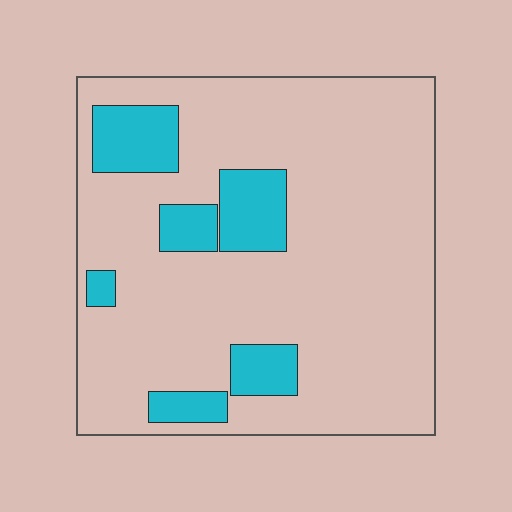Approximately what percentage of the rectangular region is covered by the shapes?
Approximately 15%.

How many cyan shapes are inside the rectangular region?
6.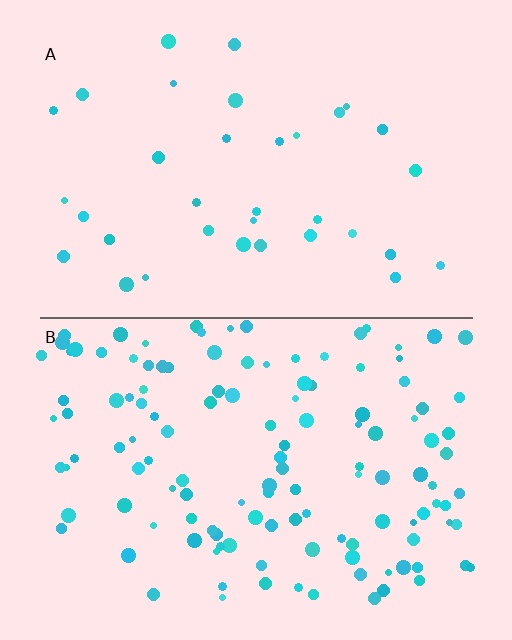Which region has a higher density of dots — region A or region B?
B (the bottom).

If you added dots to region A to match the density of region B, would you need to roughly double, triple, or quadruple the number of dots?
Approximately quadruple.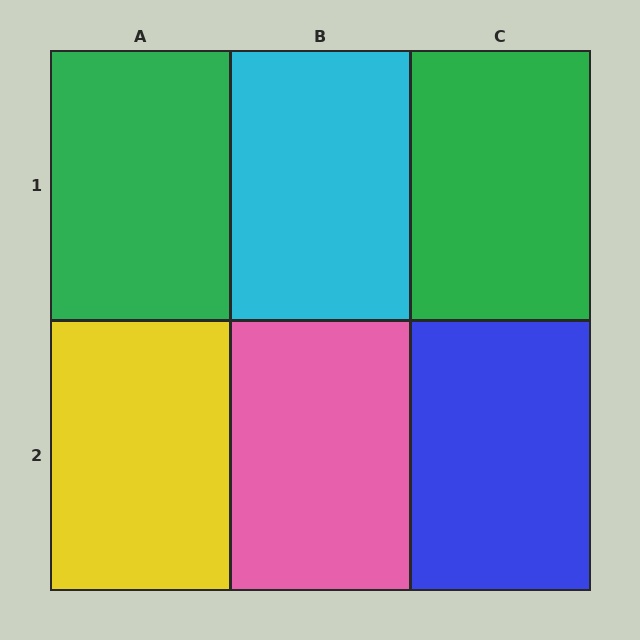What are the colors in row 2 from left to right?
Yellow, pink, blue.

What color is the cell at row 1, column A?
Green.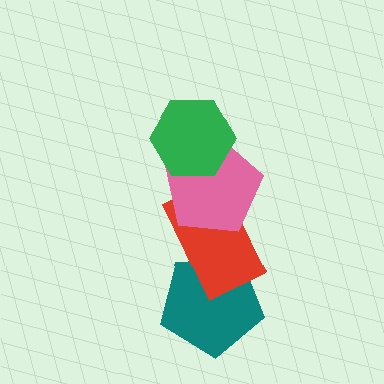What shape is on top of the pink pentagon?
The green hexagon is on top of the pink pentagon.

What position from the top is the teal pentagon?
The teal pentagon is 4th from the top.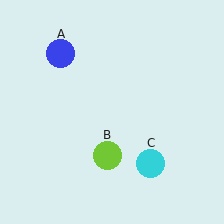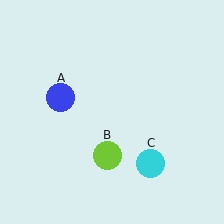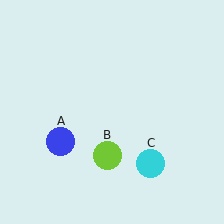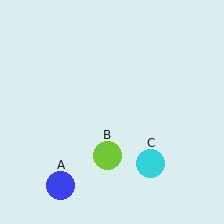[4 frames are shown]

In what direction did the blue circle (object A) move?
The blue circle (object A) moved down.